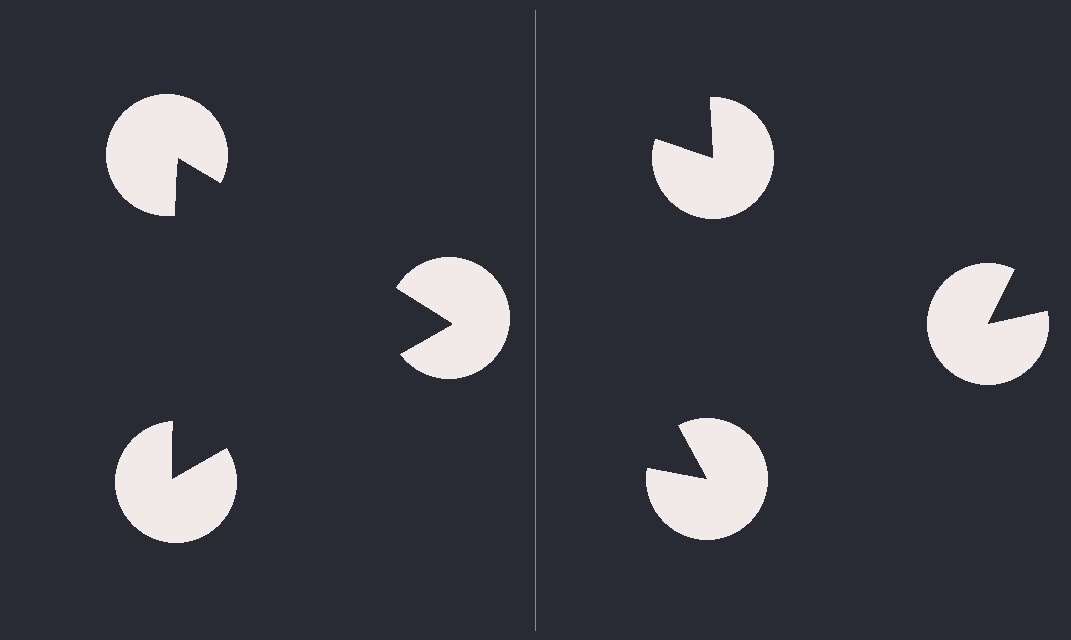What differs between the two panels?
The pac-man discs are positioned identically on both sides; only the wedge orientations differ. On the left they align to a triangle; on the right they are misaligned.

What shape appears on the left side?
An illusory triangle.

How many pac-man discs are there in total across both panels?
6 — 3 on each side.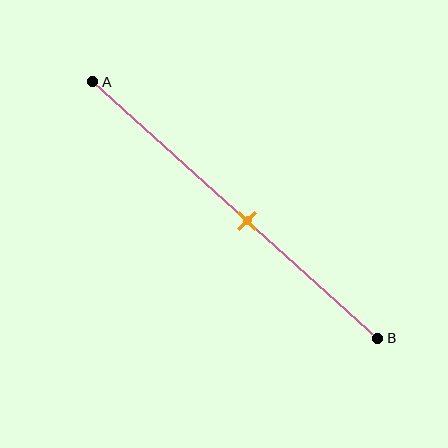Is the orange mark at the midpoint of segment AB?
No, the mark is at about 55% from A, not at the 50% midpoint.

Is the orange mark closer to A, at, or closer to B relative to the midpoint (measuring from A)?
The orange mark is closer to point B than the midpoint of segment AB.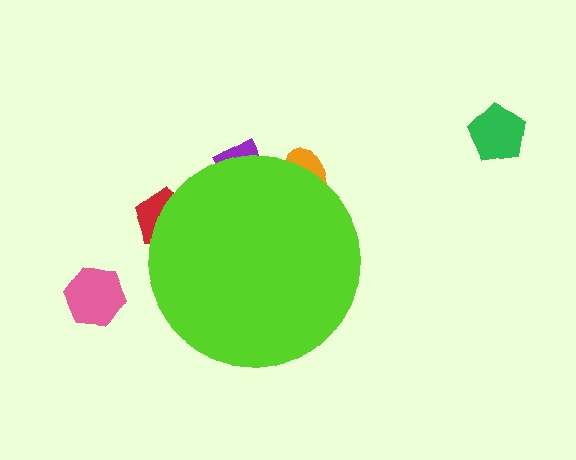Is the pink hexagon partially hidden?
No, the pink hexagon is fully visible.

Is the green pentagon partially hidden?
No, the green pentagon is fully visible.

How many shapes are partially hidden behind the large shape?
3 shapes are partially hidden.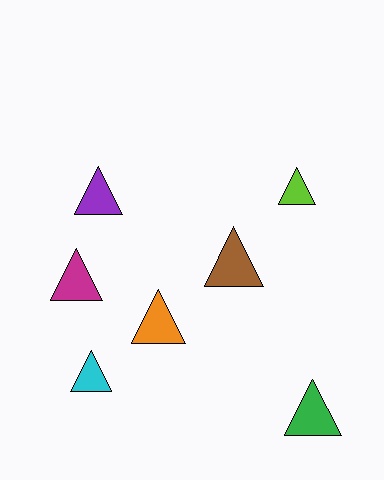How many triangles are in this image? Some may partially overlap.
There are 7 triangles.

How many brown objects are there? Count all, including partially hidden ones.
There is 1 brown object.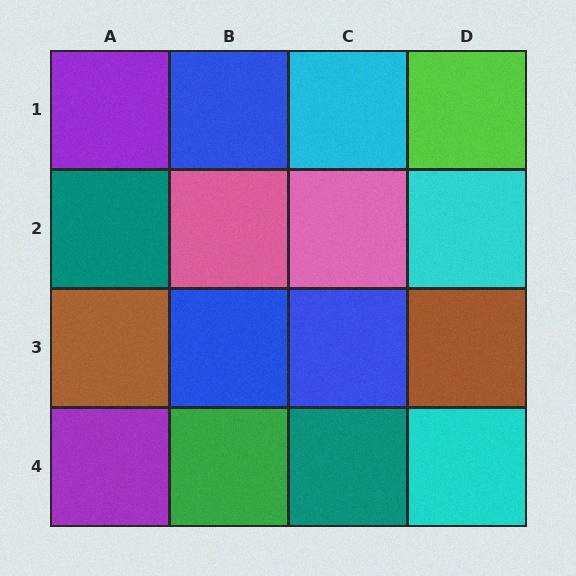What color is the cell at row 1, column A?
Purple.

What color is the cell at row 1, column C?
Cyan.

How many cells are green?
1 cell is green.